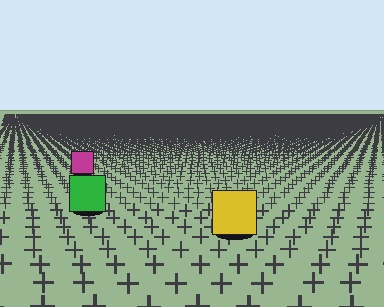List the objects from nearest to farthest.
From nearest to farthest: the yellow square, the green square, the magenta square.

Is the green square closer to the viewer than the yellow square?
No. The yellow square is closer — you can tell from the texture gradient: the ground texture is coarser near it.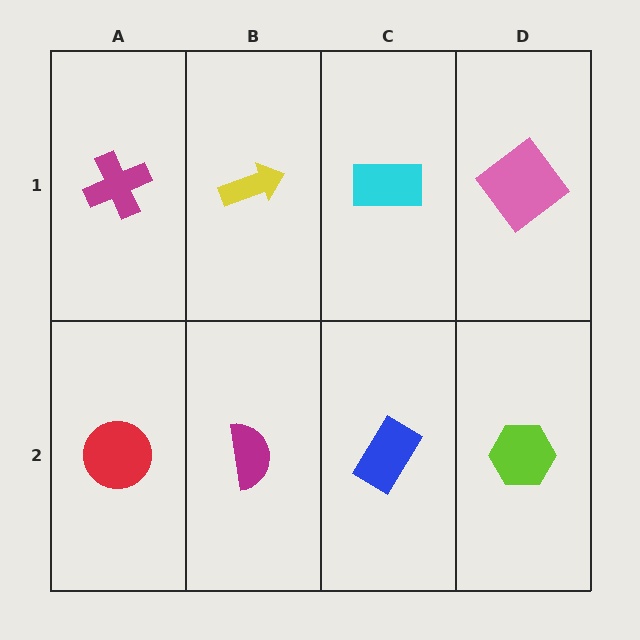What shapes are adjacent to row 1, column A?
A red circle (row 2, column A), a yellow arrow (row 1, column B).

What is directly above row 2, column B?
A yellow arrow.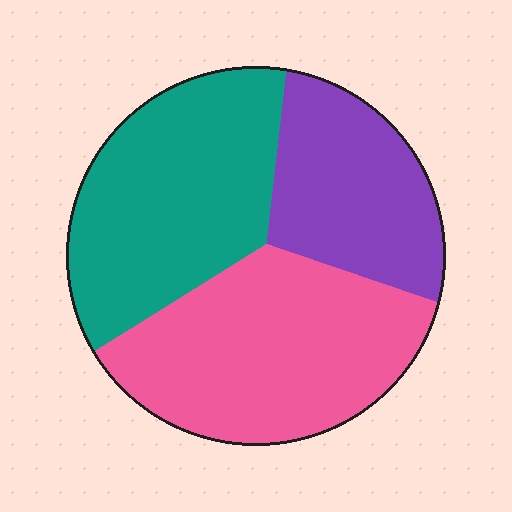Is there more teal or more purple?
Teal.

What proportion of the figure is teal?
Teal covers about 35% of the figure.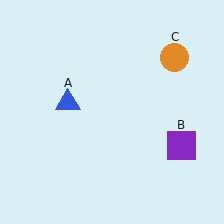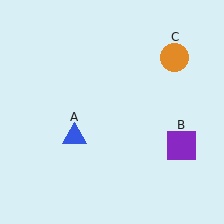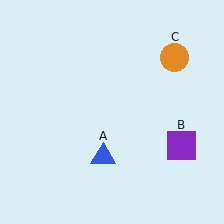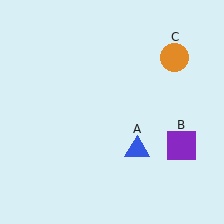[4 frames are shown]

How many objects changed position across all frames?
1 object changed position: blue triangle (object A).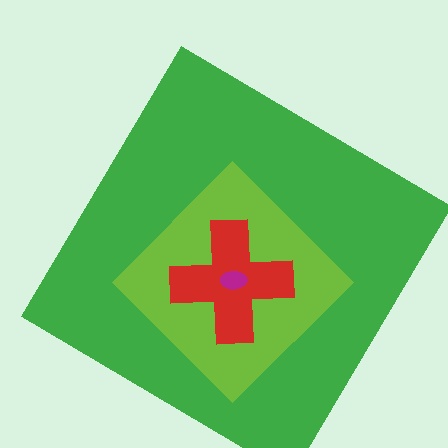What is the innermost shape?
The magenta ellipse.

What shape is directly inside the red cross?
The magenta ellipse.